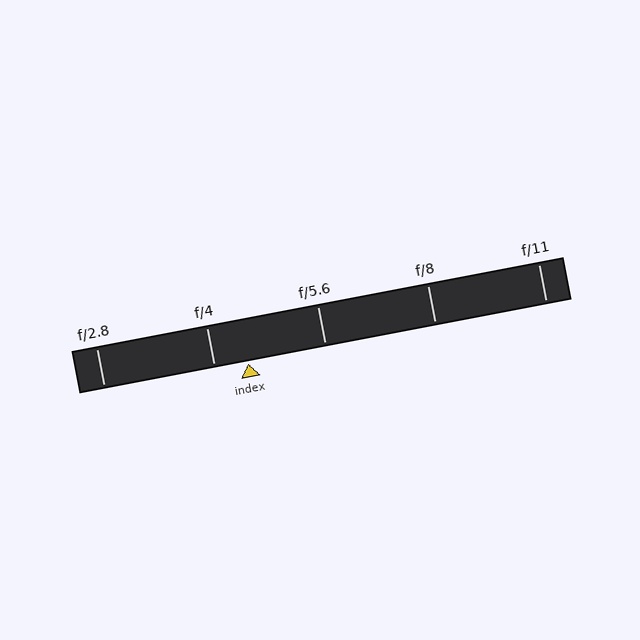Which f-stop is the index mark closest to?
The index mark is closest to f/4.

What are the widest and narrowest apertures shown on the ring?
The widest aperture shown is f/2.8 and the narrowest is f/11.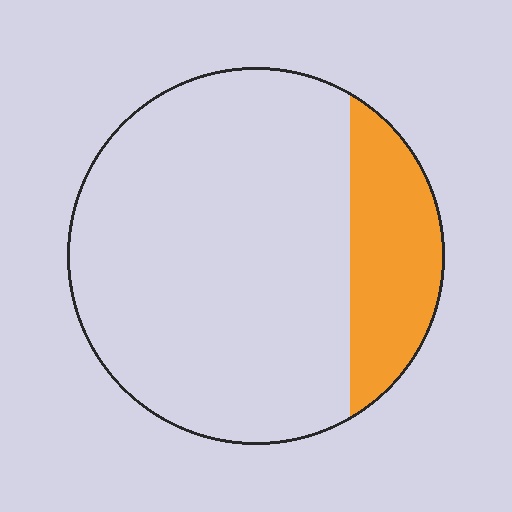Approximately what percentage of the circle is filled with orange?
Approximately 20%.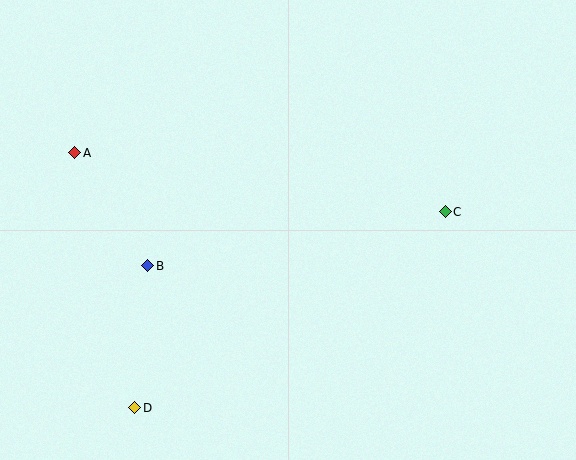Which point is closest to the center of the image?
Point B at (148, 266) is closest to the center.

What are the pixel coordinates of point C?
Point C is at (445, 212).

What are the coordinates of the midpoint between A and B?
The midpoint between A and B is at (111, 209).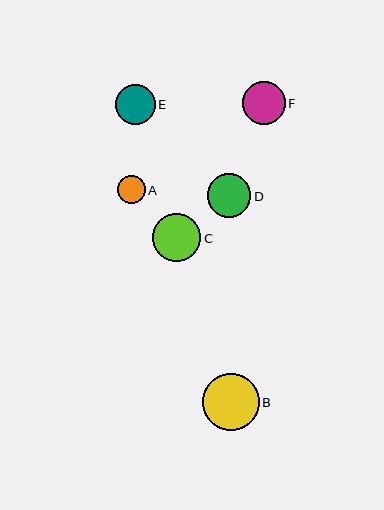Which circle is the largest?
Circle B is the largest with a size of approximately 57 pixels.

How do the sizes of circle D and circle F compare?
Circle D and circle F are approximately the same size.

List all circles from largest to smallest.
From largest to smallest: B, C, D, F, E, A.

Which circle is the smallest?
Circle A is the smallest with a size of approximately 28 pixels.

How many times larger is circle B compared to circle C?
Circle B is approximately 1.2 times the size of circle C.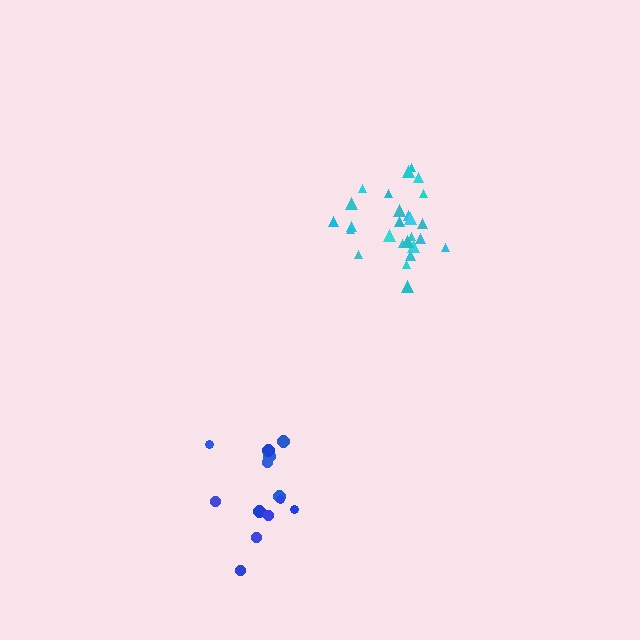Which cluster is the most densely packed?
Cyan.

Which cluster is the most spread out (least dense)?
Blue.